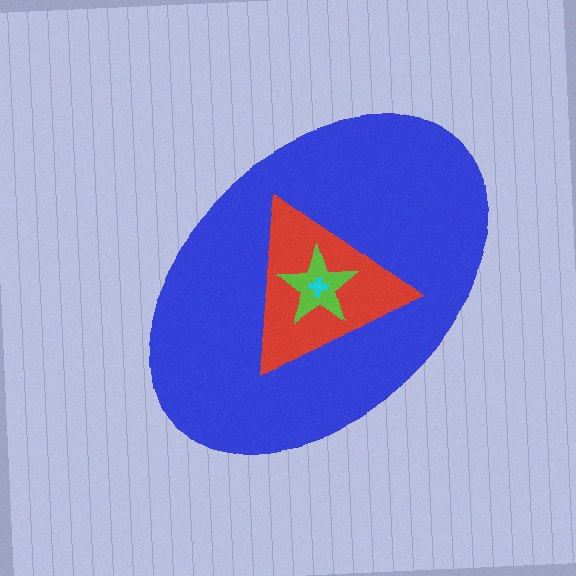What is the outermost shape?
The blue ellipse.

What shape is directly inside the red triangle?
The lime star.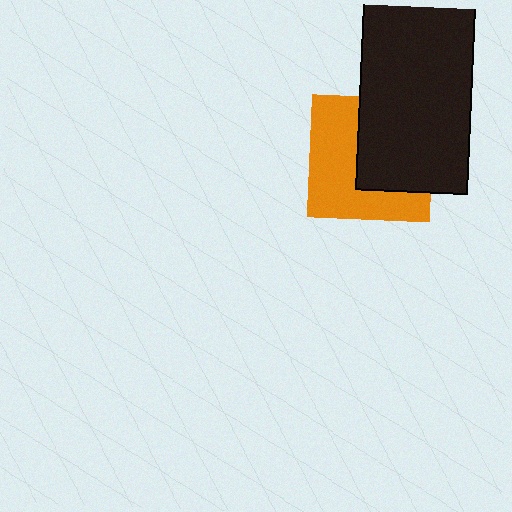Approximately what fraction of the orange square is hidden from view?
Roughly 47% of the orange square is hidden behind the black rectangle.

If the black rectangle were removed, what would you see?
You would see the complete orange square.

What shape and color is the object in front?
The object in front is a black rectangle.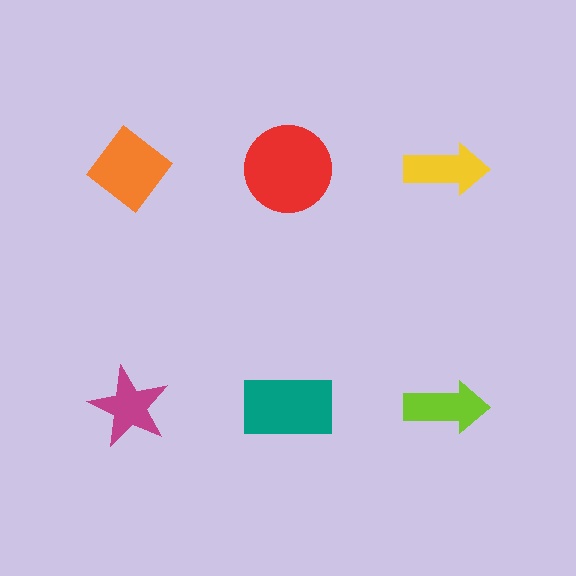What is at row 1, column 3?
A yellow arrow.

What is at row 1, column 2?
A red circle.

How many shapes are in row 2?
3 shapes.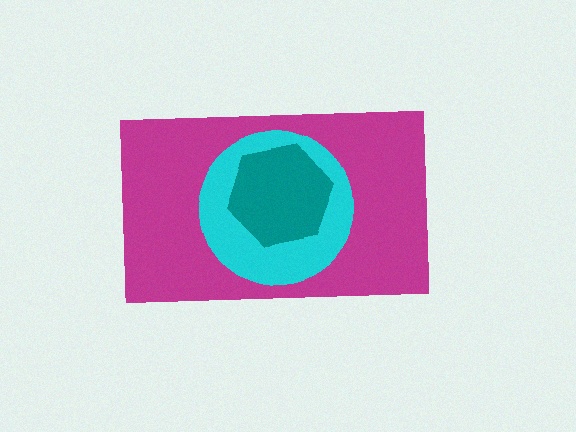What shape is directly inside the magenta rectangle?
The cyan circle.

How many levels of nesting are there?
3.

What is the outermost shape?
The magenta rectangle.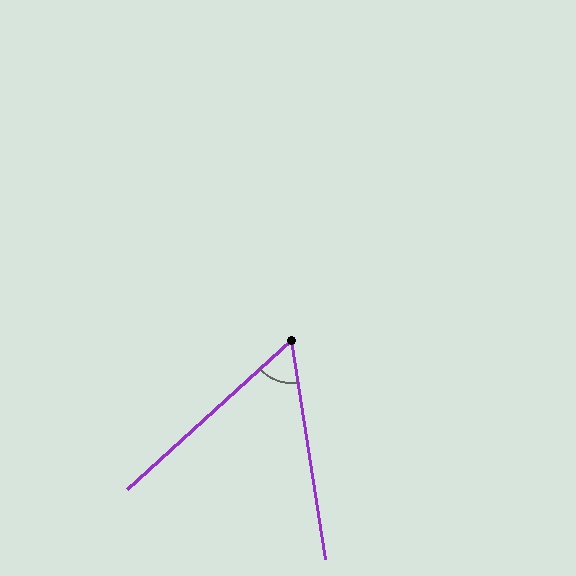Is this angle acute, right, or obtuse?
It is acute.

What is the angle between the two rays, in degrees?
Approximately 57 degrees.